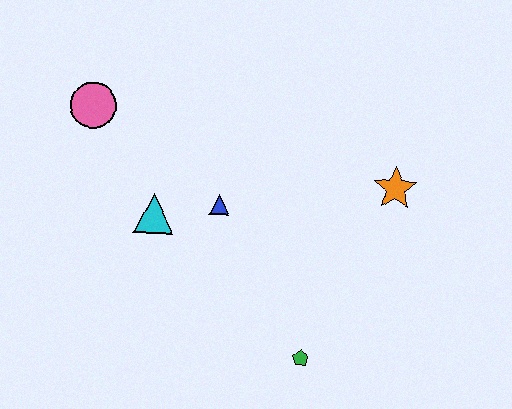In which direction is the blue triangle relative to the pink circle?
The blue triangle is to the right of the pink circle.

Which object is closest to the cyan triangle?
The blue triangle is closest to the cyan triangle.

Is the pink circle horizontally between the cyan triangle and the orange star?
No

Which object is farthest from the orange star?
The pink circle is farthest from the orange star.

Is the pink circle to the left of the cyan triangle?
Yes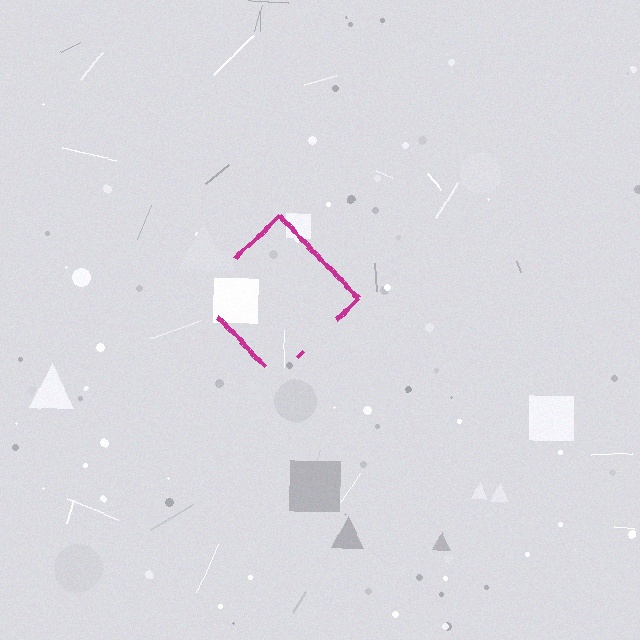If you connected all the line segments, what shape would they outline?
They would outline a diamond.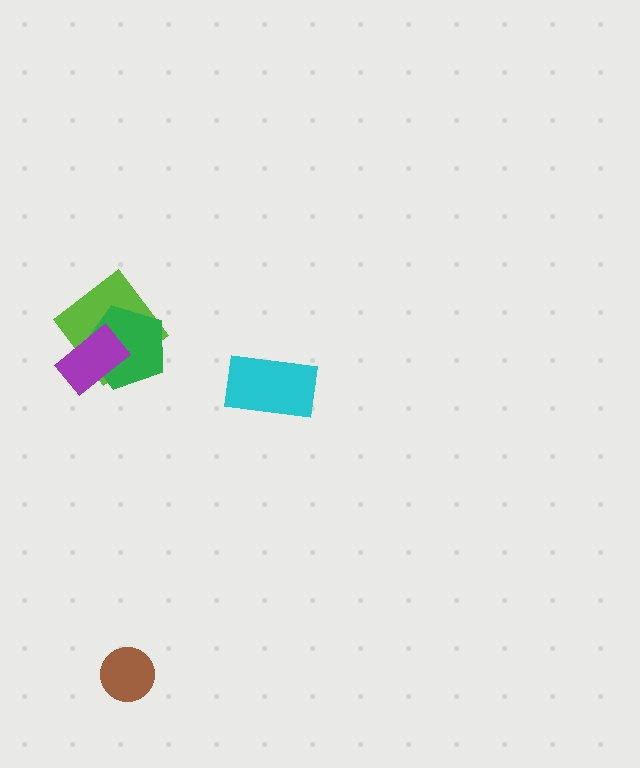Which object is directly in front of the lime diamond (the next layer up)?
The green pentagon is directly in front of the lime diamond.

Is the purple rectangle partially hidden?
No, no other shape covers it.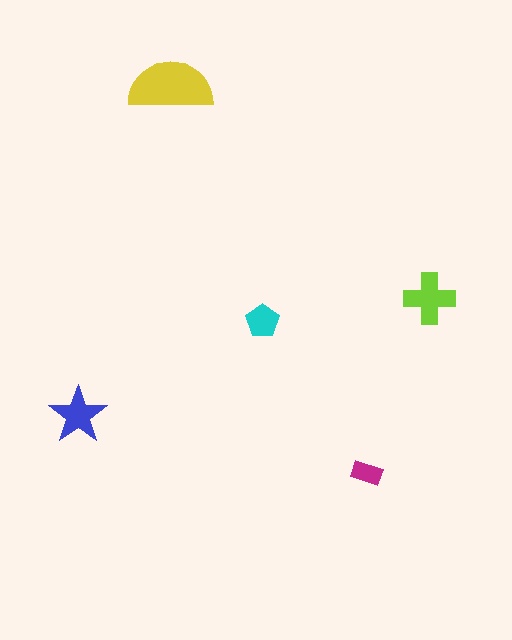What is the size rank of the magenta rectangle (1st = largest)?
5th.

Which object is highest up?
The yellow semicircle is topmost.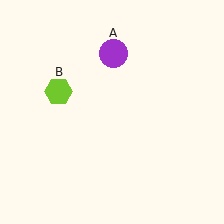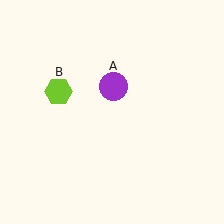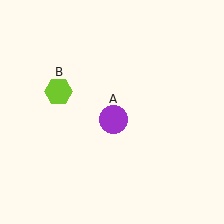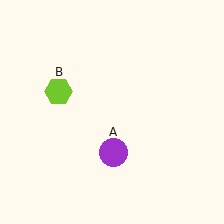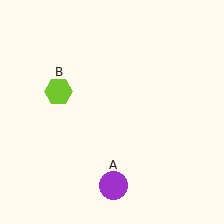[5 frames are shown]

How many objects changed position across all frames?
1 object changed position: purple circle (object A).